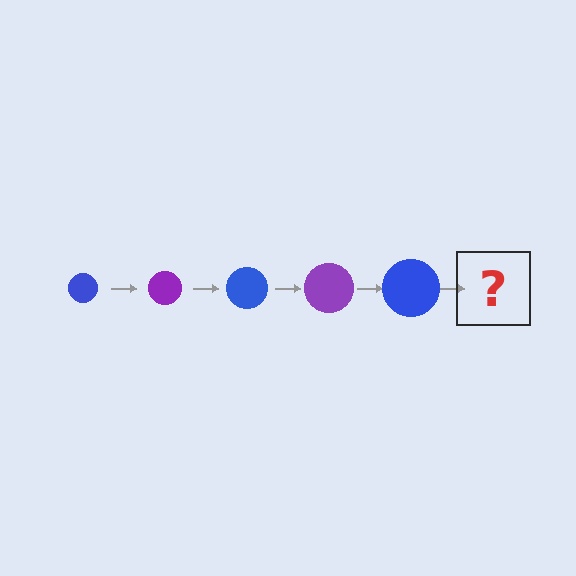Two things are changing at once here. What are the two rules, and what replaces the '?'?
The two rules are that the circle grows larger each step and the color cycles through blue and purple. The '?' should be a purple circle, larger than the previous one.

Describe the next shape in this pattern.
It should be a purple circle, larger than the previous one.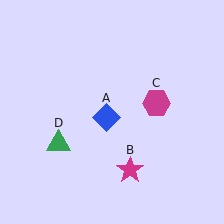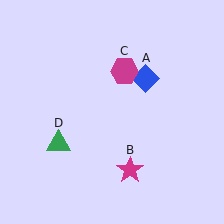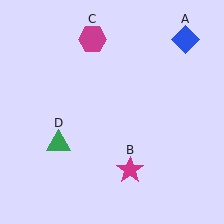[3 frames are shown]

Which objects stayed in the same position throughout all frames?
Magenta star (object B) and green triangle (object D) remained stationary.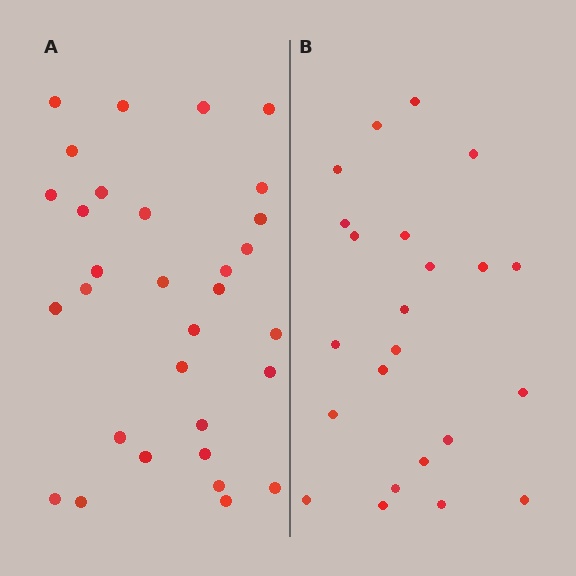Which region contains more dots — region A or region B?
Region A (the left region) has more dots.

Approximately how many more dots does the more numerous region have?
Region A has roughly 8 or so more dots than region B.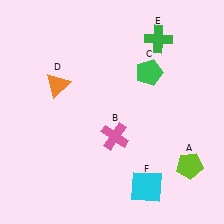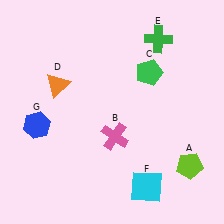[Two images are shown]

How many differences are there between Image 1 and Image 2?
There is 1 difference between the two images.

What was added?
A blue hexagon (G) was added in Image 2.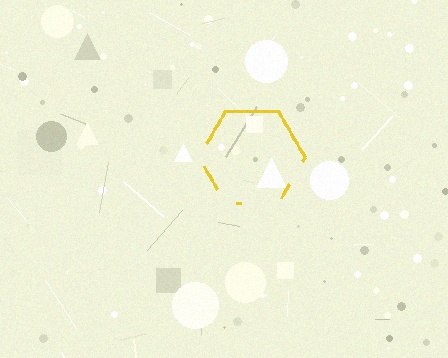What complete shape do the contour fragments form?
The contour fragments form a hexagon.